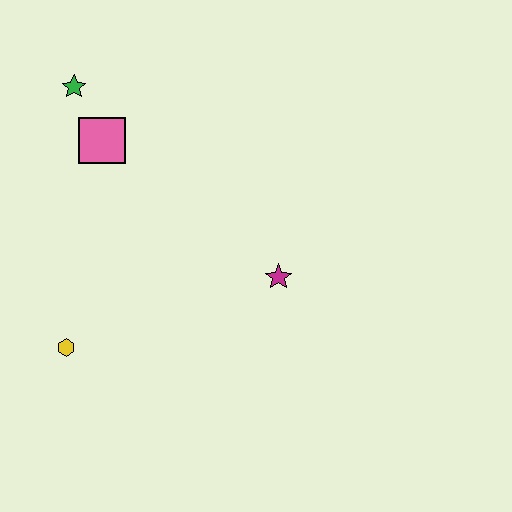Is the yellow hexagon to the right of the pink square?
No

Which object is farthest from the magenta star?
The green star is farthest from the magenta star.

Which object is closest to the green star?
The pink square is closest to the green star.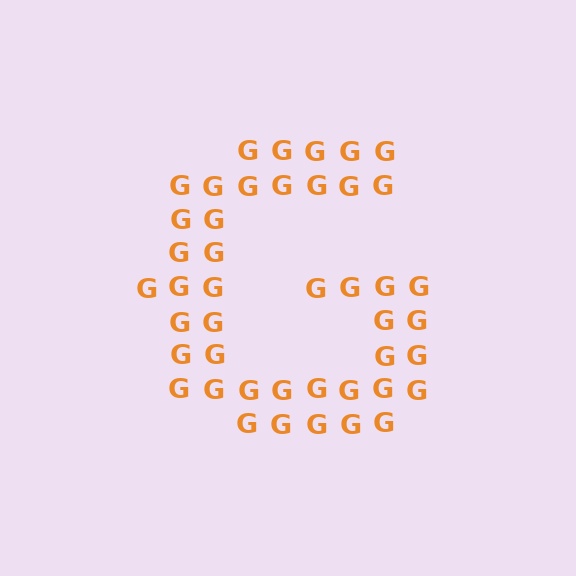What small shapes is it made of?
It is made of small letter G's.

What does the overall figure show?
The overall figure shows the letter G.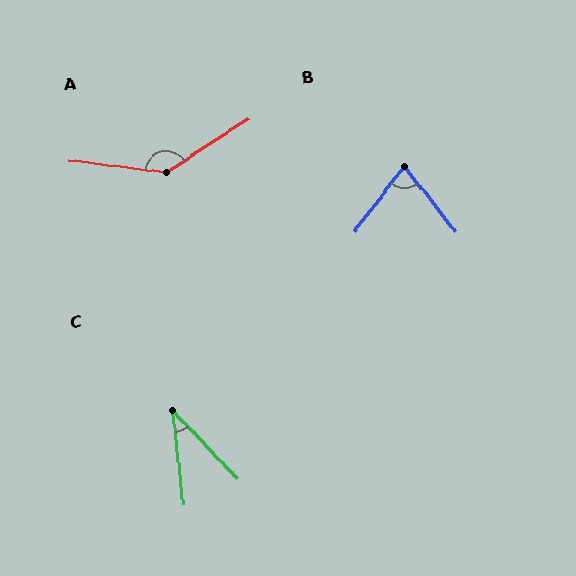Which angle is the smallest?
C, at approximately 36 degrees.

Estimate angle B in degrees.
Approximately 75 degrees.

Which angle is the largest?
A, at approximately 140 degrees.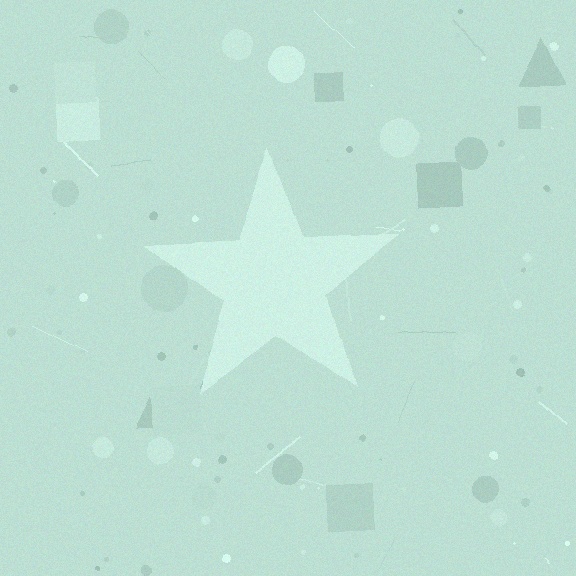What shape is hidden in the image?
A star is hidden in the image.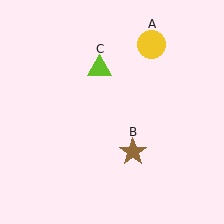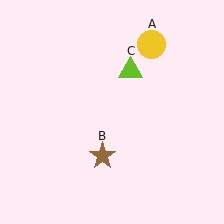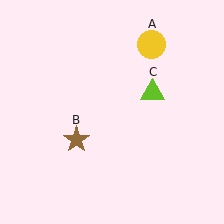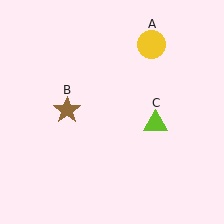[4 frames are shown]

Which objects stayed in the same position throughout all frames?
Yellow circle (object A) remained stationary.